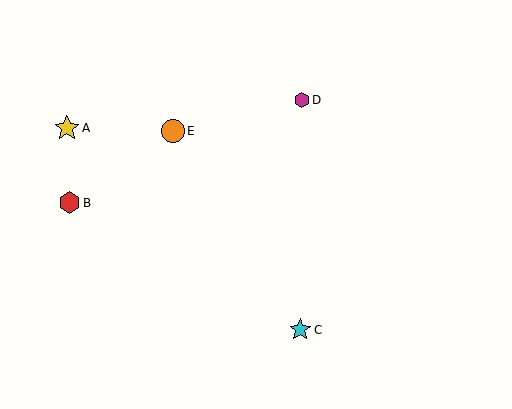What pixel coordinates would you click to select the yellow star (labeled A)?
Click at (67, 128) to select the yellow star A.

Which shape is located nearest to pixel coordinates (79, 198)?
The red hexagon (labeled B) at (70, 203) is nearest to that location.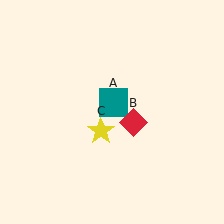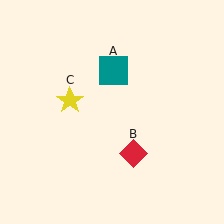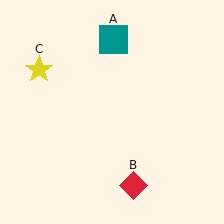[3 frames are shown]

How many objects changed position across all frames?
3 objects changed position: teal square (object A), red diamond (object B), yellow star (object C).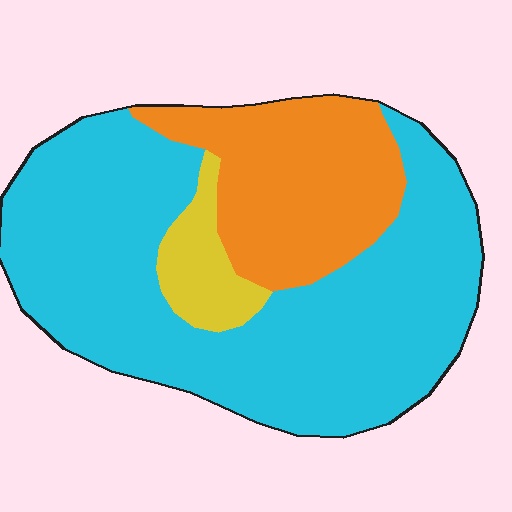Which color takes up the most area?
Cyan, at roughly 65%.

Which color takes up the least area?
Yellow, at roughly 10%.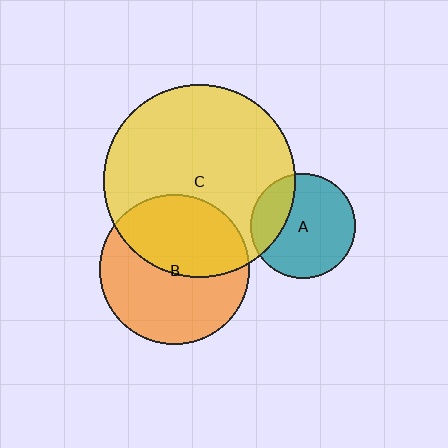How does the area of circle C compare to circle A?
Approximately 3.4 times.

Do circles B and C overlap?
Yes.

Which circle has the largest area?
Circle C (yellow).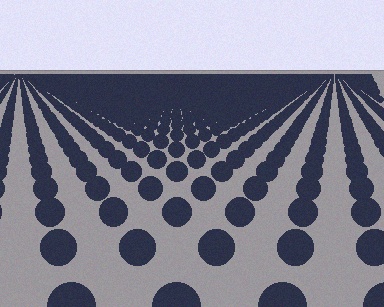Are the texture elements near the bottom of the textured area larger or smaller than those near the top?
Larger. Near the bottom, elements are closer to the viewer and appear at a bigger on-screen size.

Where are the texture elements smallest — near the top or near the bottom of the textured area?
Near the top.